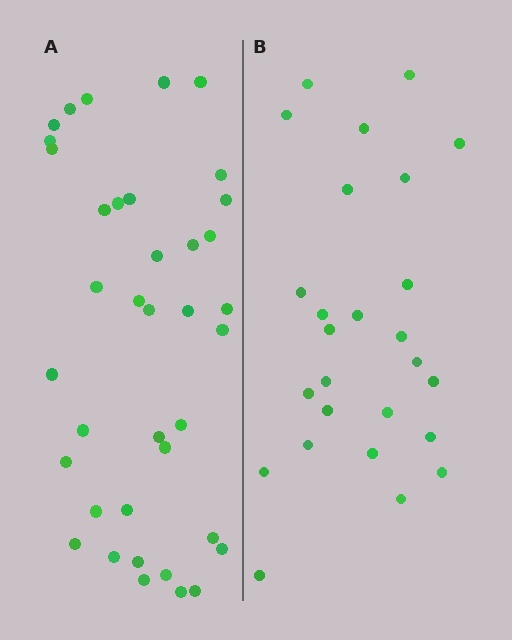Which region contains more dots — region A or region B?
Region A (the left region) has more dots.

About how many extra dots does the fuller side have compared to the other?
Region A has roughly 12 or so more dots than region B.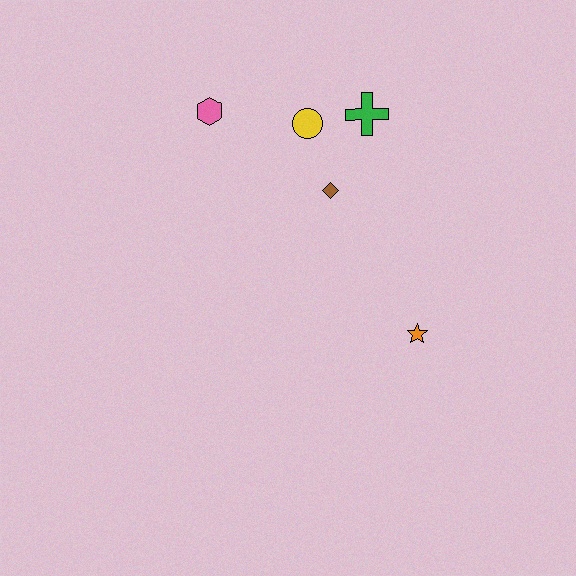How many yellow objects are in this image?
There is 1 yellow object.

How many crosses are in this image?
There is 1 cross.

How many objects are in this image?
There are 5 objects.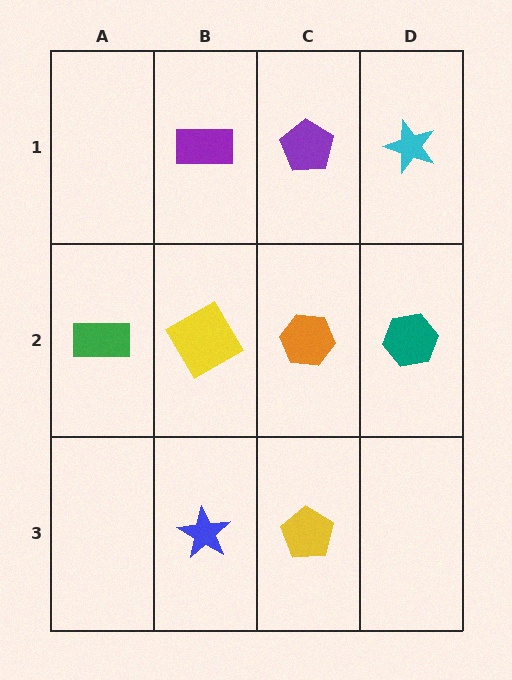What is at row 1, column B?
A purple rectangle.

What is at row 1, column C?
A purple pentagon.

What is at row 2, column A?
A green rectangle.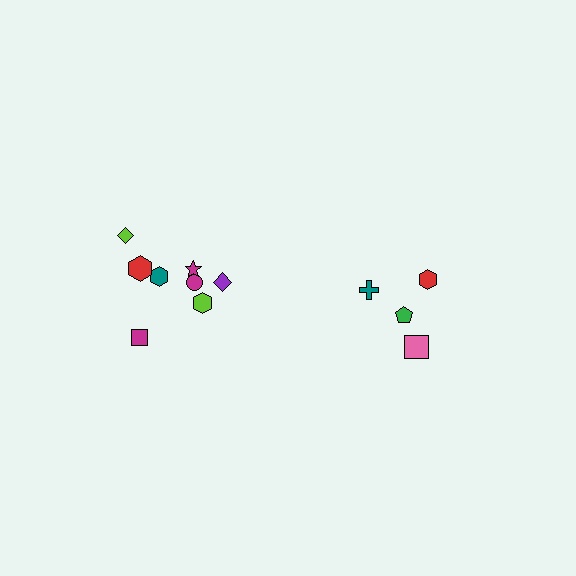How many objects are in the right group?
There are 4 objects.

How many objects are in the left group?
There are 8 objects.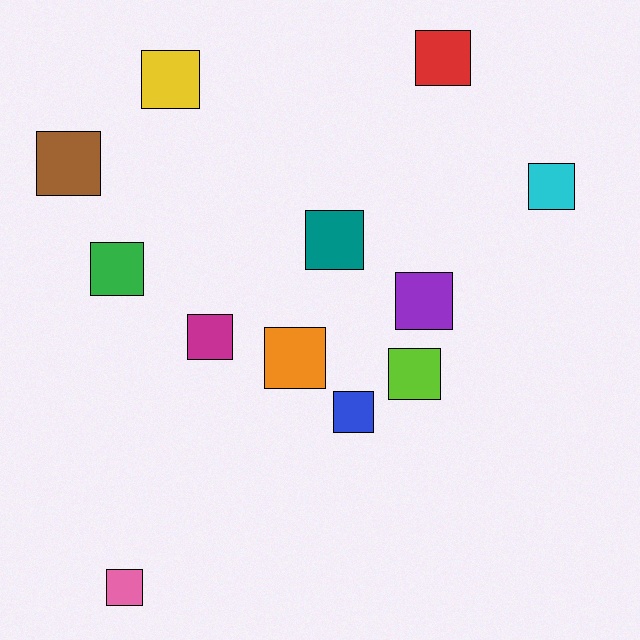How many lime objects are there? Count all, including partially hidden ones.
There is 1 lime object.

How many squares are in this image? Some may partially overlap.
There are 12 squares.